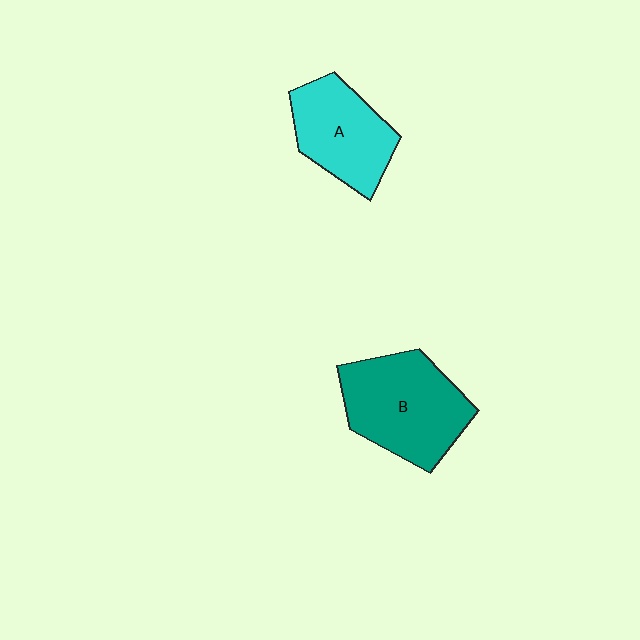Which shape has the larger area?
Shape B (teal).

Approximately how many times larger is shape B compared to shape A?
Approximately 1.3 times.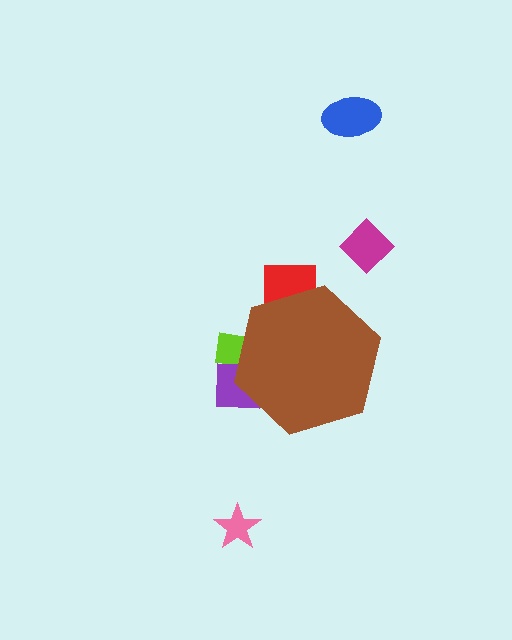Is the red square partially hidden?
Yes, the red square is partially hidden behind the brown hexagon.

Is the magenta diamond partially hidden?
No, the magenta diamond is fully visible.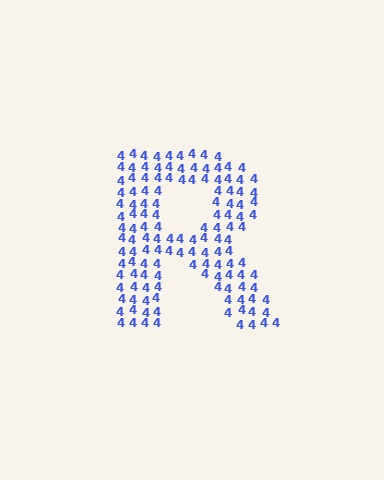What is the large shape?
The large shape is the letter R.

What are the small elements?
The small elements are digit 4's.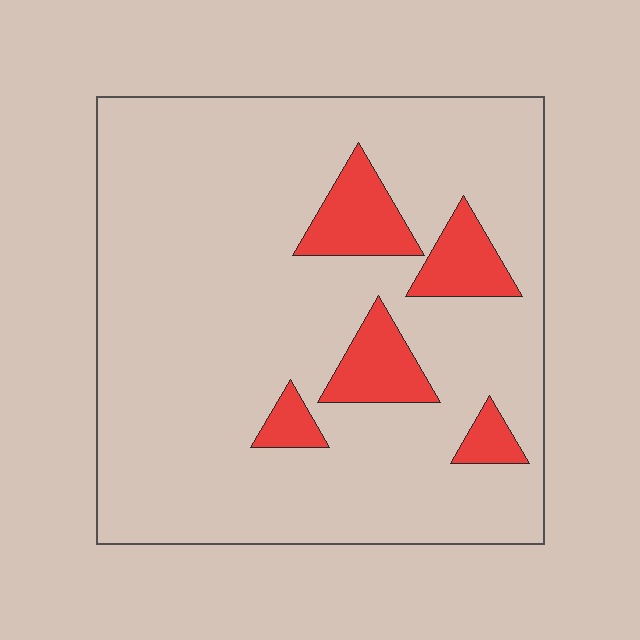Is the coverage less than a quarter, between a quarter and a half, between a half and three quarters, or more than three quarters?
Less than a quarter.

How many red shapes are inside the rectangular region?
5.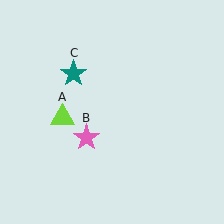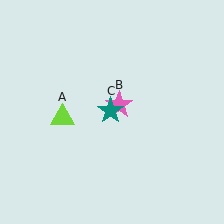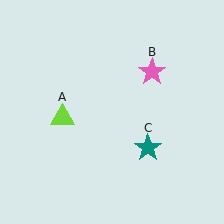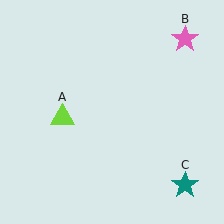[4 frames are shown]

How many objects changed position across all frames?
2 objects changed position: pink star (object B), teal star (object C).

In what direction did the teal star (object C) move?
The teal star (object C) moved down and to the right.